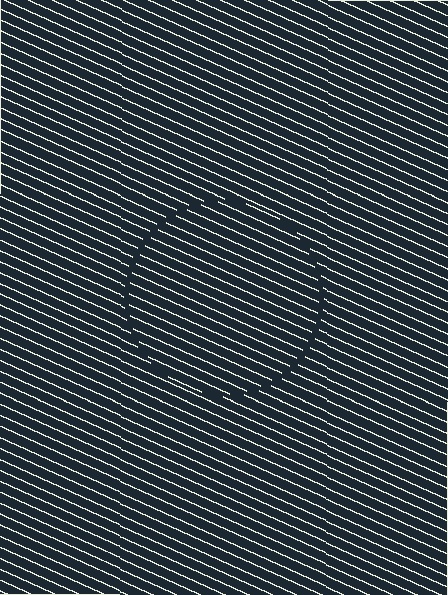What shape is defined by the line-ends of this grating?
An illusory circle. The interior of the shape contains the same grating, shifted by half a period — the contour is defined by the phase discontinuity where line-ends from the inner and outer gratings abut.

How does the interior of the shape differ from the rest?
The interior of the shape contains the same grating, shifted by half a period — the contour is defined by the phase discontinuity where line-ends from the inner and outer gratings abut.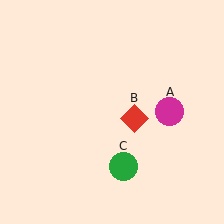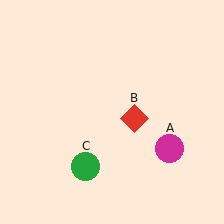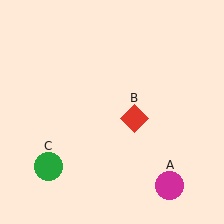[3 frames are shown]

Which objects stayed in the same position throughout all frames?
Red diamond (object B) remained stationary.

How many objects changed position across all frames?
2 objects changed position: magenta circle (object A), green circle (object C).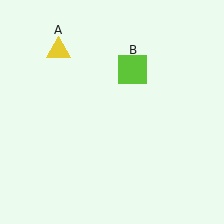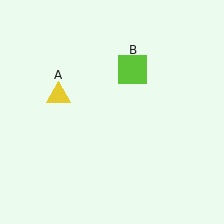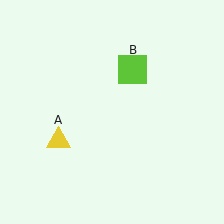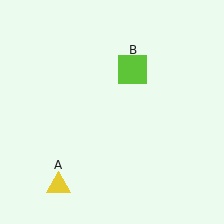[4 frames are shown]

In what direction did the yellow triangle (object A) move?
The yellow triangle (object A) moved down.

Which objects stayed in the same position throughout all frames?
Lime square (object B) remained stationary.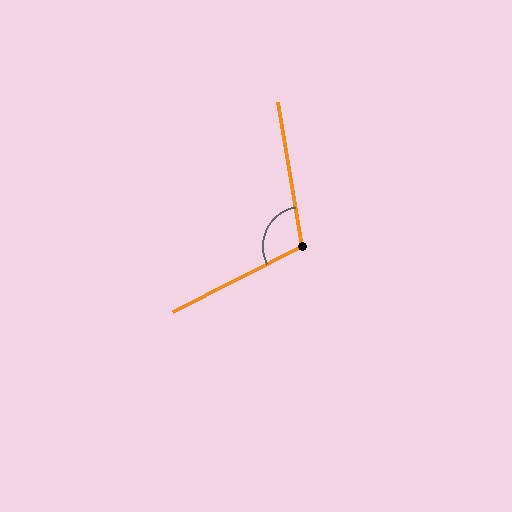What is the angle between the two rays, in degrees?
Approximately 108 degrees.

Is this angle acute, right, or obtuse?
It is obtuse.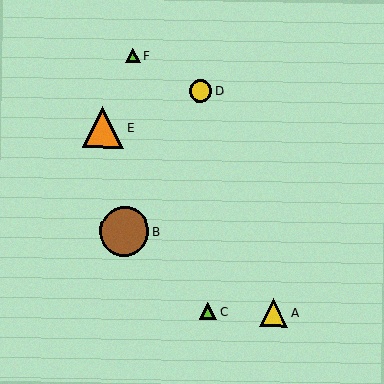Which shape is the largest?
The brown circle (labeled B) is the largest.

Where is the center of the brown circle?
The center of the brown circle is at (124, 232).